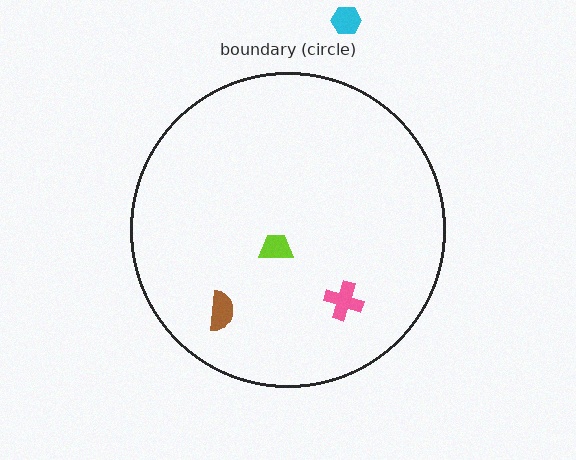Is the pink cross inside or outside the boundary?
Inside.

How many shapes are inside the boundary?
3 inside, 1 outside.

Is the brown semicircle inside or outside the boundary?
Inside.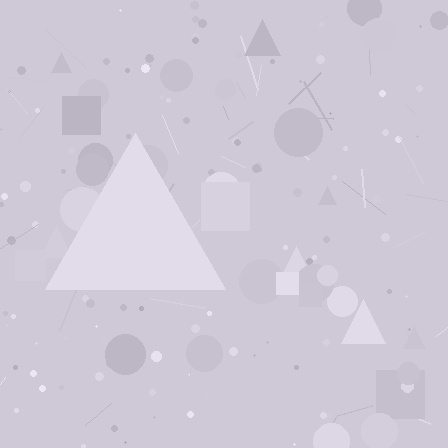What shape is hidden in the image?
A triangle is hidden in the image.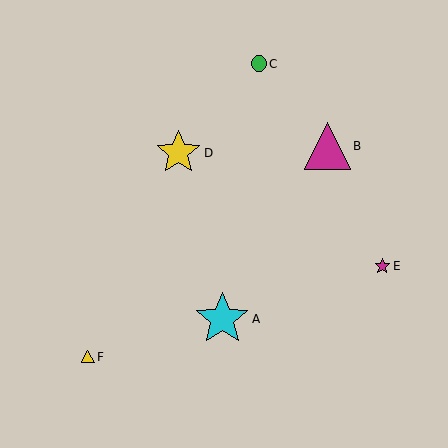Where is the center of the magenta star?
The center of the magenta star is at (382, 266).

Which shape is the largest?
The cyan star (labeled A) is the largest.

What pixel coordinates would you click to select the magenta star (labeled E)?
Click at (382, 266) to select the magenta star E.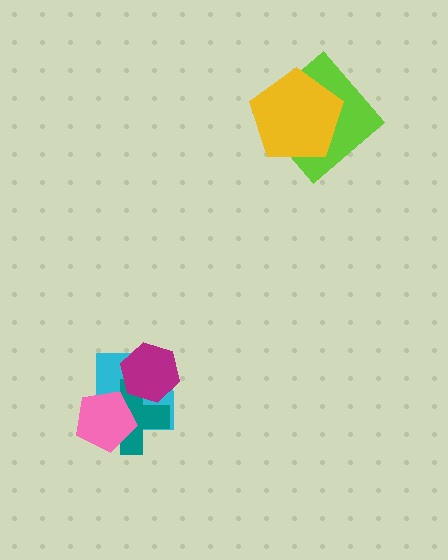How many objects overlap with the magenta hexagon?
2 objects overlap with the magenta hexagon.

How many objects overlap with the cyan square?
3 objects overlap with the cyan square.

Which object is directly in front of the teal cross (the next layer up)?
The pink pentagon is directly in front of the teal cross.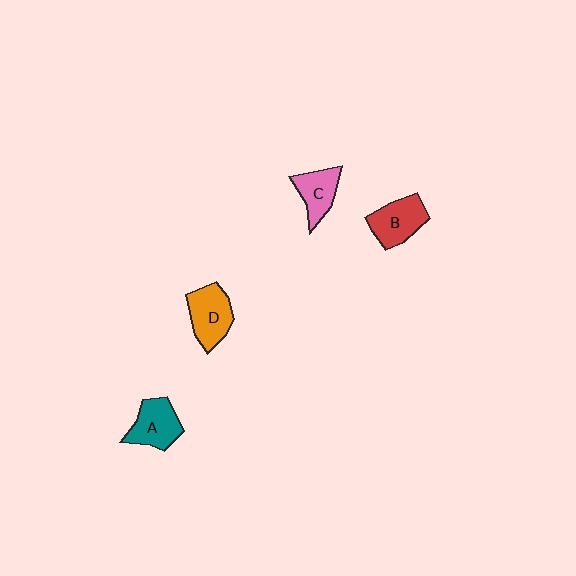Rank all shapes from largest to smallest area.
From largest to smallest: D (orange), B (red), A (teal), C (pink).